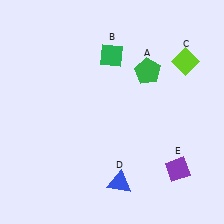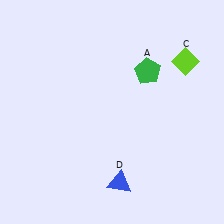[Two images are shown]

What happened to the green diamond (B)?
The green diamond (B) was removed in Image 2. It was in the top-left area of Image 1.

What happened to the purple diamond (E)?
The purple diamond (E) was removed in Image 2. It was in the bottom-right area of Image 1.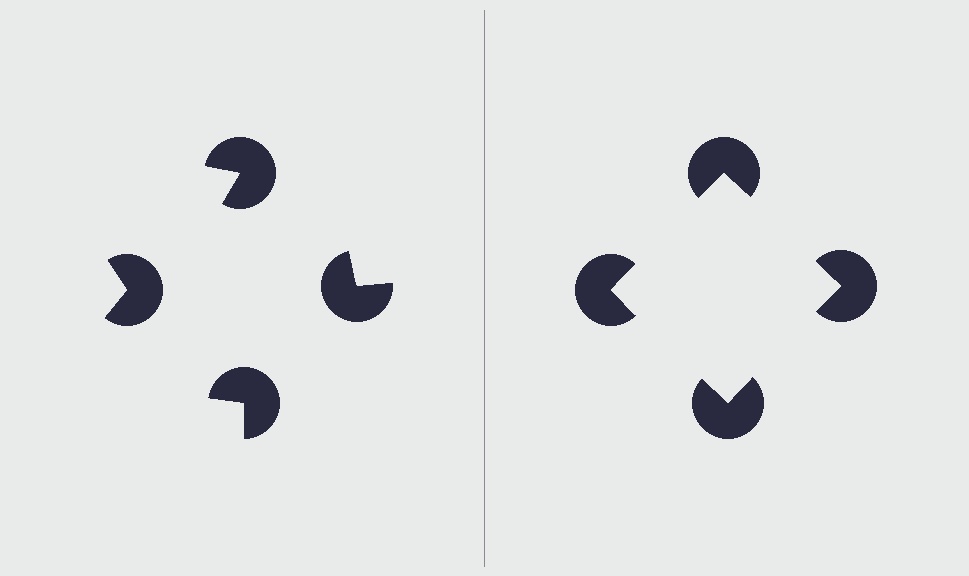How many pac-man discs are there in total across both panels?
8 — 4 on each side.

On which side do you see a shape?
An illusory square appears on the right side. On the left side the wedge cuts are rotated, so no coherent shape forms.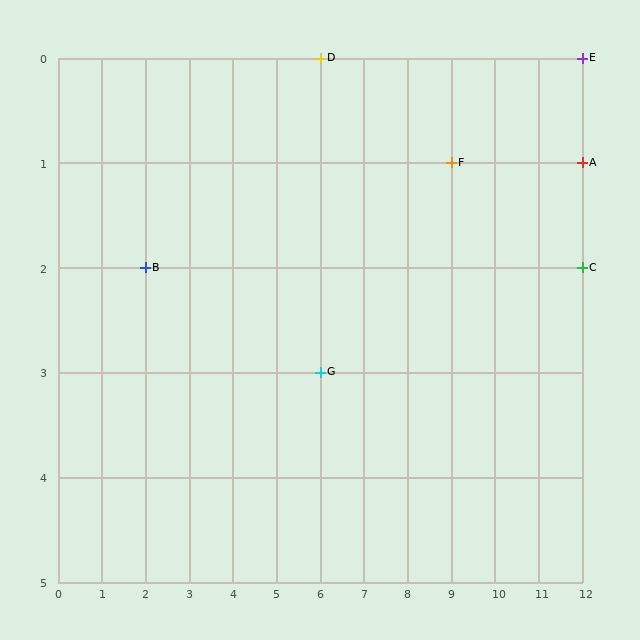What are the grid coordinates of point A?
Point A is at grid coordinates (12, 1).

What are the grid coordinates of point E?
Point E is at grid coordinates (12, 0).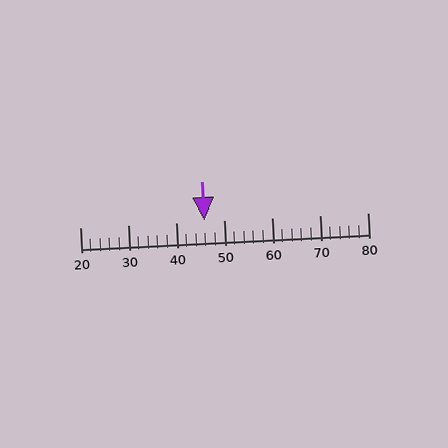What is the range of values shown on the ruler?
The ruler shows values from 20 to 80.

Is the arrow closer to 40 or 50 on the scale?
The arrow is closer to 50.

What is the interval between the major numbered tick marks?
The major tick marks are spaced 10 units apart.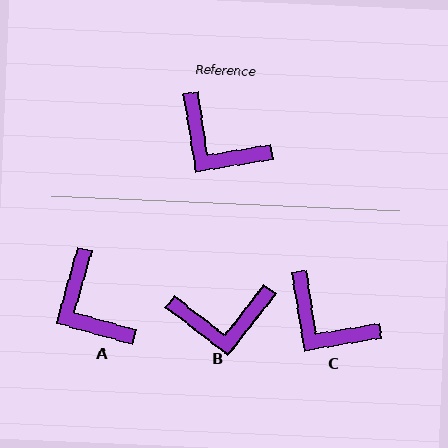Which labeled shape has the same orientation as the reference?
C.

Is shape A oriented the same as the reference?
No, it is off by about 24 degrees.